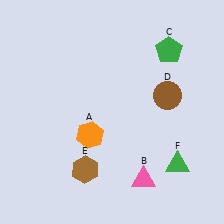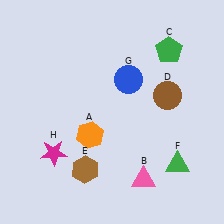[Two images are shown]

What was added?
A blue circle (G), a magenta star (H) were added in Image 2.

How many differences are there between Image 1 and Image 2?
There are 2 differences between the two images.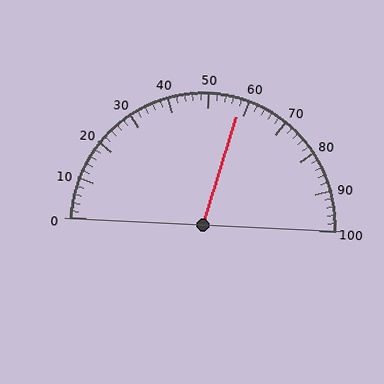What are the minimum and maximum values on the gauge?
The gauge ranges from 0 to 100.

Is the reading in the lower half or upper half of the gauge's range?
The reading is in the upper half of the range (0 to 100).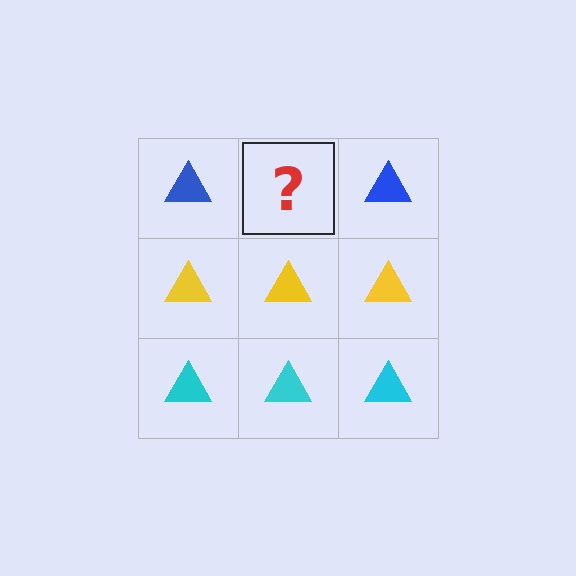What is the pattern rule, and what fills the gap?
The rule is that each row has a consistent color. The gap should be filled with a blue triangle.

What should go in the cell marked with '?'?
The missing cell should contain a blue triangle.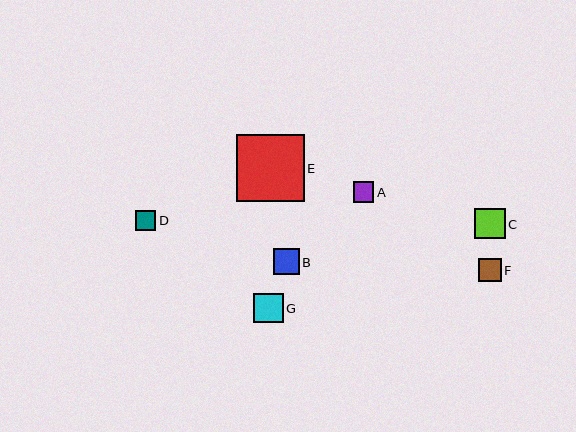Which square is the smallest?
Square A is the smallest with a size of approximately 20 pixels.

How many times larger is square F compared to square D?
Square F is approximately 1.1 times the size of square D.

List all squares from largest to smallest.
From largest to smallest: E, C, G, B, F, D, A.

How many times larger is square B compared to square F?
Square B is approximately 1.1 times the size of square F.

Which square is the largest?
Square E is the largest with a size of approximately 68 pixels.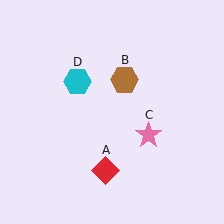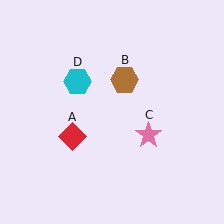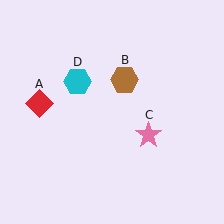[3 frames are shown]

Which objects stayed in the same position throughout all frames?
Brown hexagon (object B) and pink star (object C) and cyan hexagon (object D) remained stationary.